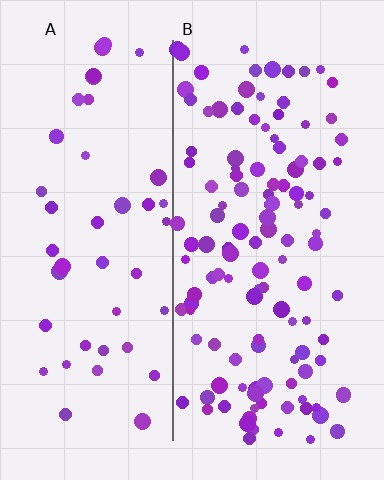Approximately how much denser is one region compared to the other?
Approximately 2.6× — region B over region A.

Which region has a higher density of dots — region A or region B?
B (the right).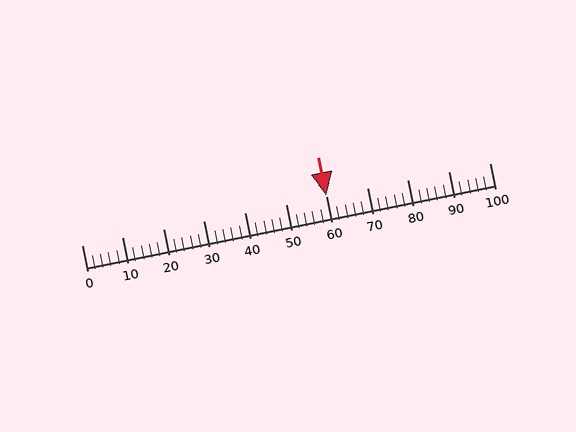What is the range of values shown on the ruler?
The ruler shows values from 0 to 100.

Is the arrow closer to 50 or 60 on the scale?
The arrow is closer to 60.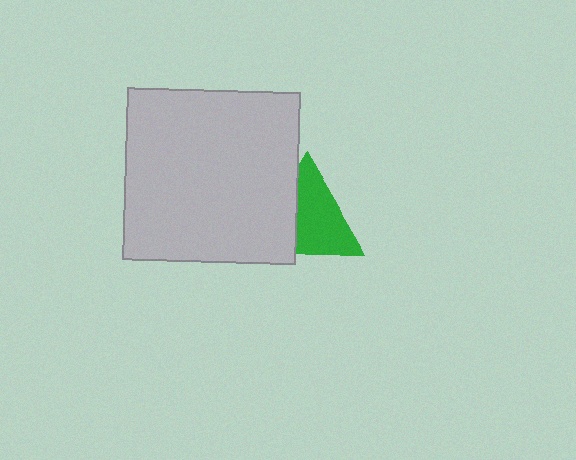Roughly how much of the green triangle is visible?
About half of it is visible (roughly 62%).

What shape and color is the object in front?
The object in front is a light gray square.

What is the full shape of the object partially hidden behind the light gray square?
The partially hidden object is a green triangle.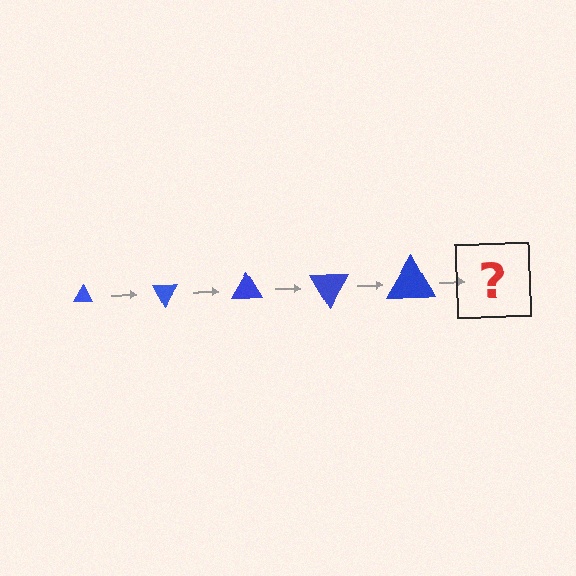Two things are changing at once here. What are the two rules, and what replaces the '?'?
The two rules are that the triangle grows larger each step and it rotates 60 degrees each step. The '?' should be a triangle, larger than the previous one and rotated 300 degrees from the start.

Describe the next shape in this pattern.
It should be a triangle, larger than the previous one and rotated 300 degrees from the start.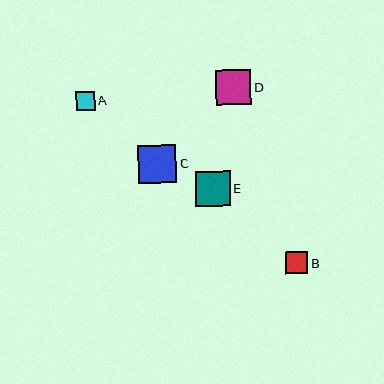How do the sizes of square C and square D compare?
Square C and square D are approximately the same size.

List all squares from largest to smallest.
From largest to smallest: C, D, E, B, A.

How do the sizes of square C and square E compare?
Square C and square E are approximately the same size.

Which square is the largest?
Square C is the largest with a size of approximately 38 pixels.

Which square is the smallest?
Square A is the smallest with a size of approximately 19 pixels.